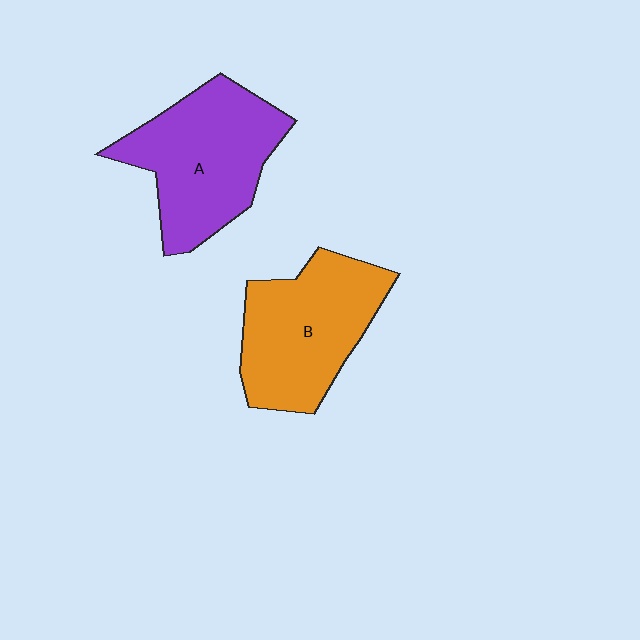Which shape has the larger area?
Shape A (purple).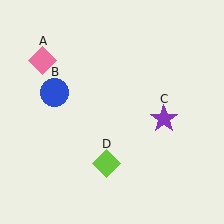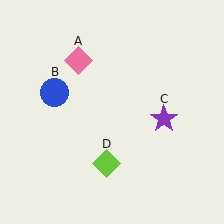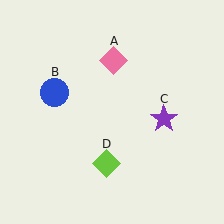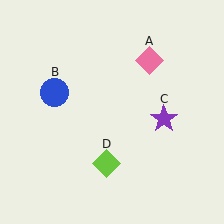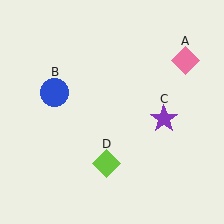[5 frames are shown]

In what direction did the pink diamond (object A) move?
The pink diamond (object A) moved right.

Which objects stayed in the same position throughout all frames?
Blue circle (object B) and purple star (object C) and lime diamond (object D) remained stationary.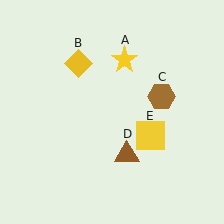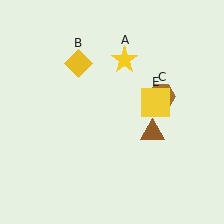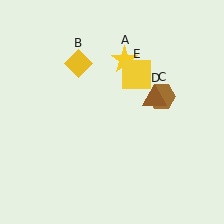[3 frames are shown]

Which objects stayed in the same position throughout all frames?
Yellow star (object A) and yellow diamond (object B) and brown hexagon (object C) remained stationary.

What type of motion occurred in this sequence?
The brown triangle (object D), yellow square (object E) rotated counterclockwise around the center of the scene.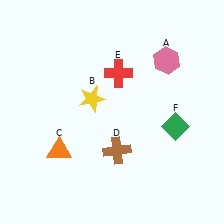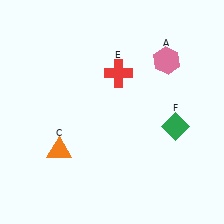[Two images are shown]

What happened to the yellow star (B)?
The yellow star (B) was removed in Image 2. It was in the top-left area of Image 1.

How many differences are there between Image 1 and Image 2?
There are 2 differences between the two images.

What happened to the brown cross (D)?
The brown cross (D) was removed in Image 2. It was in the bottom-right area of Image 1.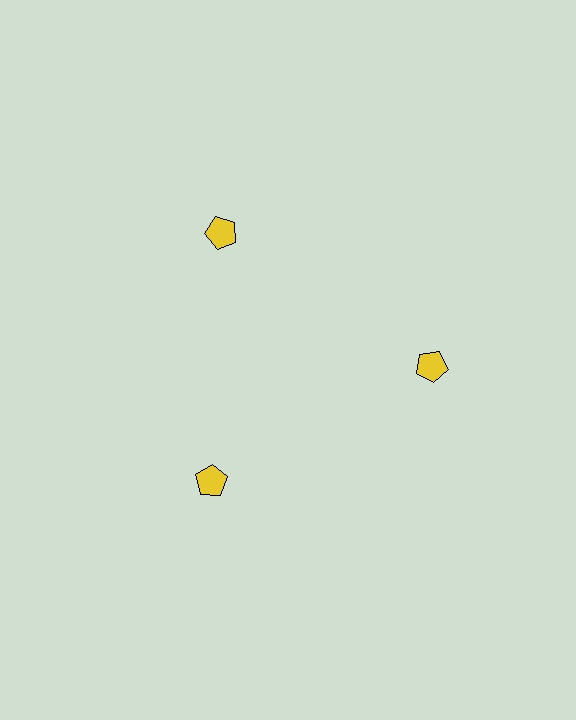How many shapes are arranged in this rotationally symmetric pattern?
There are 3 shapes, arranged in 3 groups of 1.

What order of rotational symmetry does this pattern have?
This pattern has 3-fold rotational symmetry.